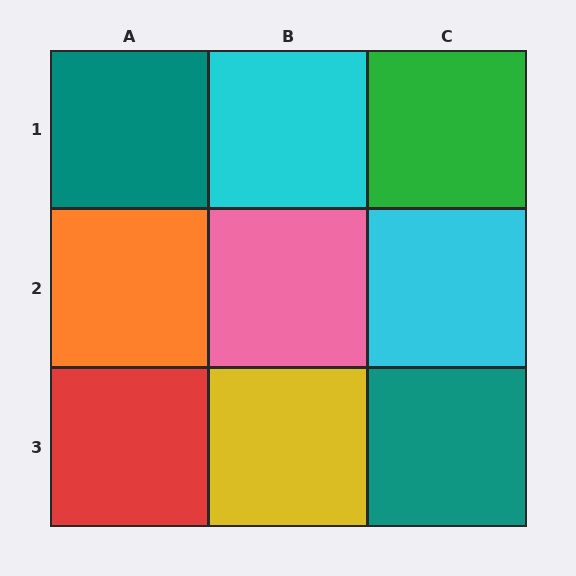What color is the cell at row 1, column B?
Cyan.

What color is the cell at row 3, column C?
Teal.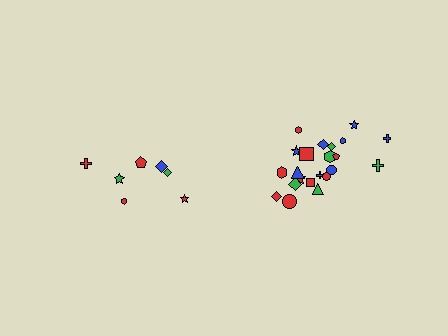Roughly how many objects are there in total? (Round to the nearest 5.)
Roughly 30 objects in total.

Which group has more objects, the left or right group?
The right group.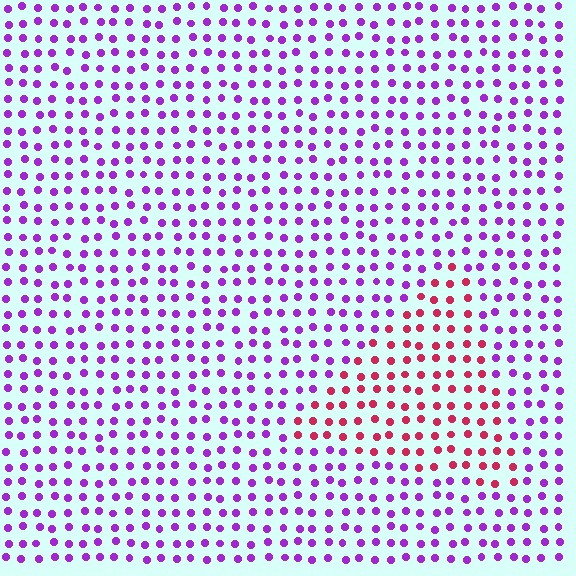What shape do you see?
I see a triangle.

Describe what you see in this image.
The image is filled with small purple elements in a uniform arrangement. A triangle-shaped region is visible where the elements are tinted to a slightly different hue, forming a subtle color boundary.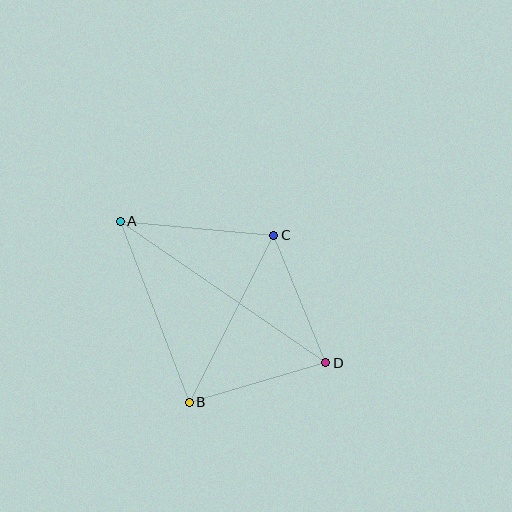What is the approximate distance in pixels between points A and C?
The distance between A and C is approximately 154 pixels.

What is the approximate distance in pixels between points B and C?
The distance between B and C is approximately 187 pixels.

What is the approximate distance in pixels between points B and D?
The distance between B and D is approximately 142 pixels.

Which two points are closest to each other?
Points C and D are closest to each other.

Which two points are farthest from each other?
Points A and D are farthest from each other.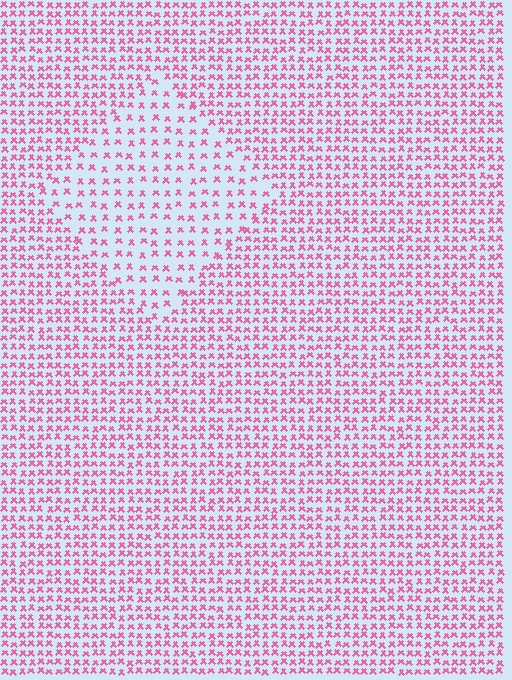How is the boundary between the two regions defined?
The boundary is defined by a change in element density (approximately 1.9x ratio). All elements are the same color, size, and shape.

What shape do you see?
I see a diamond.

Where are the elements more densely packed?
The elements are more densely packed outside the diamond boundary.